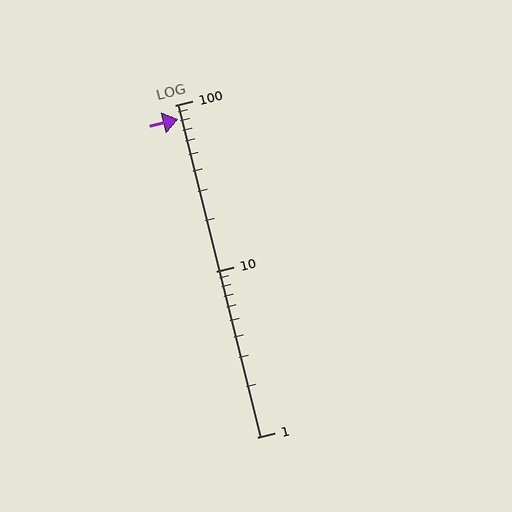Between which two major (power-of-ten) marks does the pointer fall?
The pointer is between 10 and 100.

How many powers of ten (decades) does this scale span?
The scale spans 2 decades, from 1 to 100.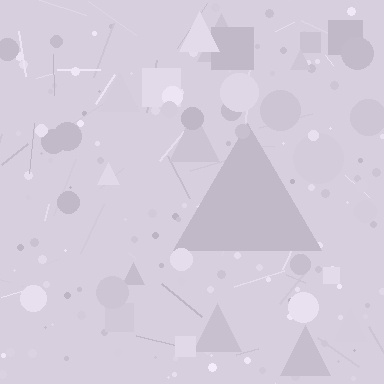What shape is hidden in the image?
A triangle is hidden in the image.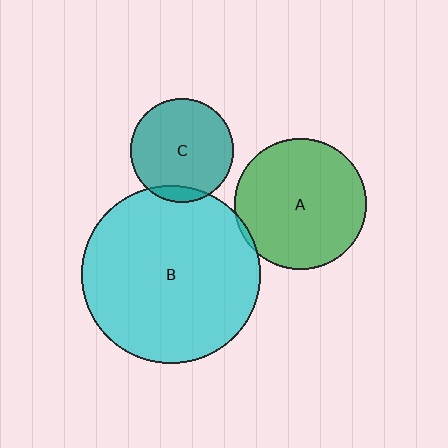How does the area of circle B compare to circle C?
Approximately 3.0 times.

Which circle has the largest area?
Circle B (cyan).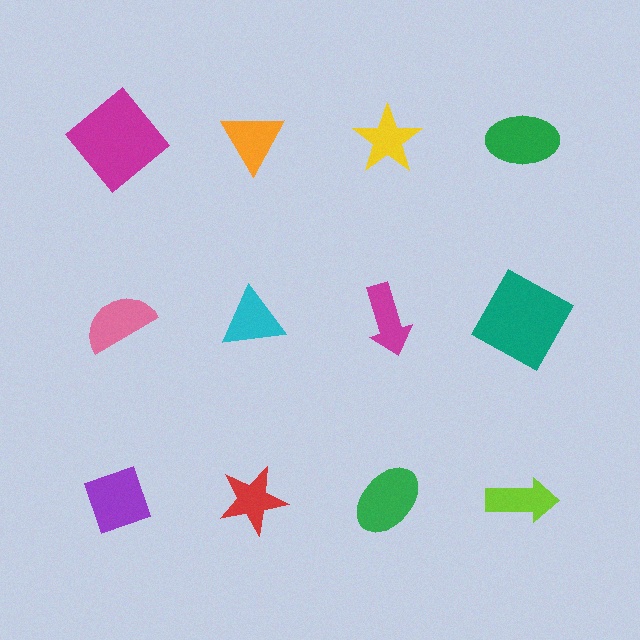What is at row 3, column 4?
A lime arrow.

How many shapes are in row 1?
4 shapes.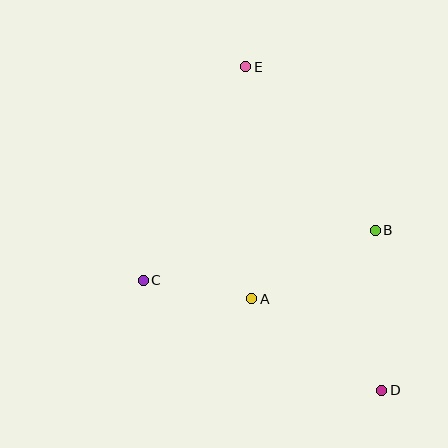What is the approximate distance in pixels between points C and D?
The distance between C and D is approximately 263 pixels.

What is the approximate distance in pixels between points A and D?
The distance between A and D is approximately 159 pixels.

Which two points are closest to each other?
Points A and C are closest to each other.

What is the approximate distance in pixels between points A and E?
The distance between A and E is approximately 232 pixels.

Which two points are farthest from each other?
Points D and E are farthest from each other.